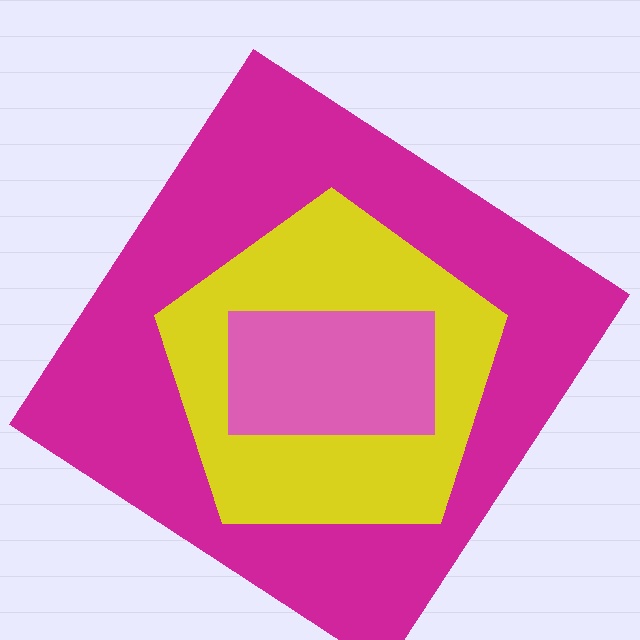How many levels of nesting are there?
3.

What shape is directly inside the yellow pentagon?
The pink rectangle.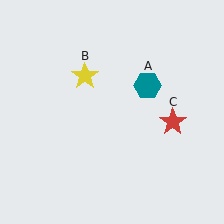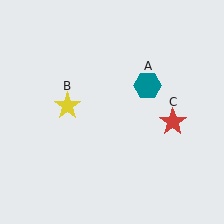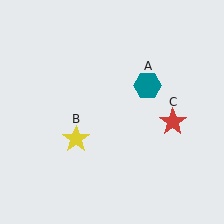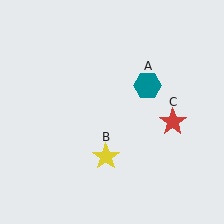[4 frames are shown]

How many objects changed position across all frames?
1 object changed position: yellow star (object B).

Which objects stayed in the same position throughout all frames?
Teal hexagon (object A) and red star (object C) remained stationary.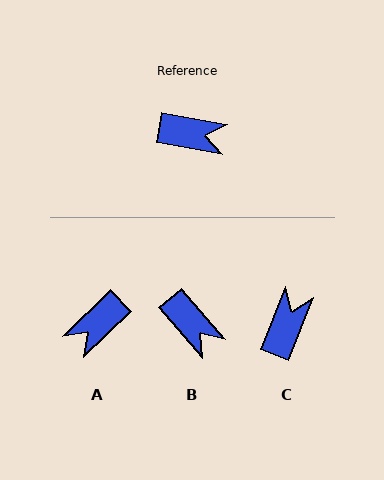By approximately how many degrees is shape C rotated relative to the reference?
Approximately 78 degrees counter-clockwise.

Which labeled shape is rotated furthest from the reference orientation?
A, about 126 degrees away.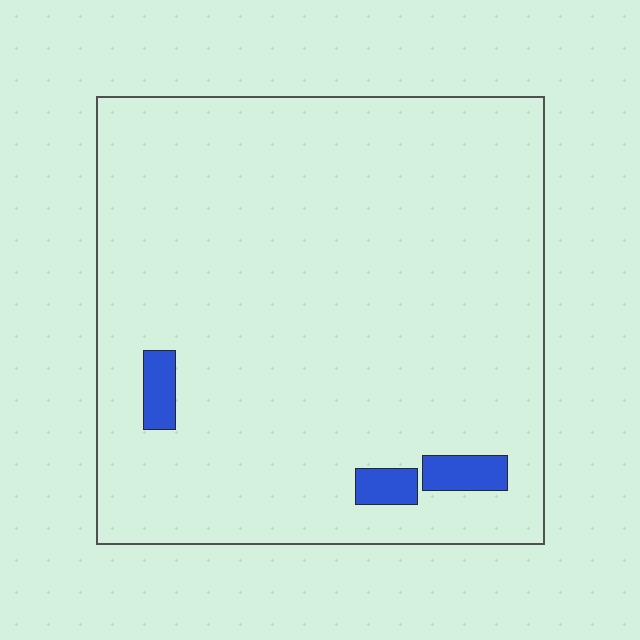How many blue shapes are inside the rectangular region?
3.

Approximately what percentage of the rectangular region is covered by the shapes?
Approximately 5%.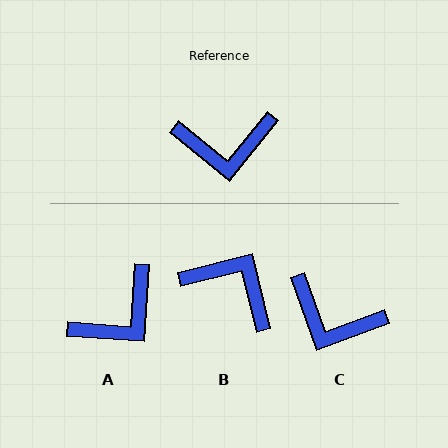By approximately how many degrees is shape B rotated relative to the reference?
Approximately 143 degrees counter-clockwise.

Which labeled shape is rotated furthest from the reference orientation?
B, about 143 degrees away.